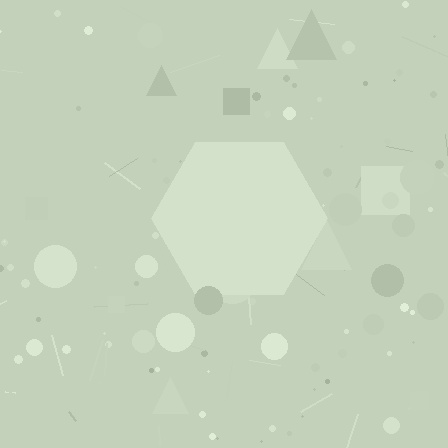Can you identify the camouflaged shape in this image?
The camouflaged shape is a hexagon.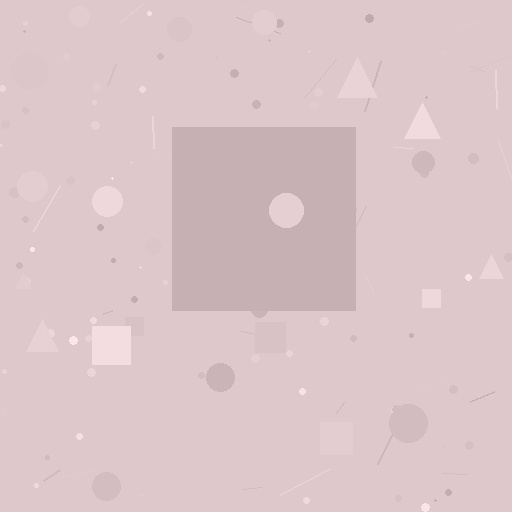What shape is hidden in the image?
A square is hidden in the image.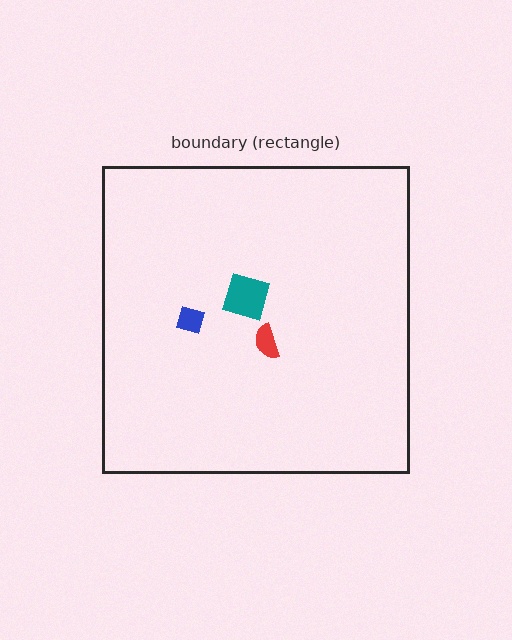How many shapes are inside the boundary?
3 inside, 0 outside.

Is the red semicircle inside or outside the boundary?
Inside.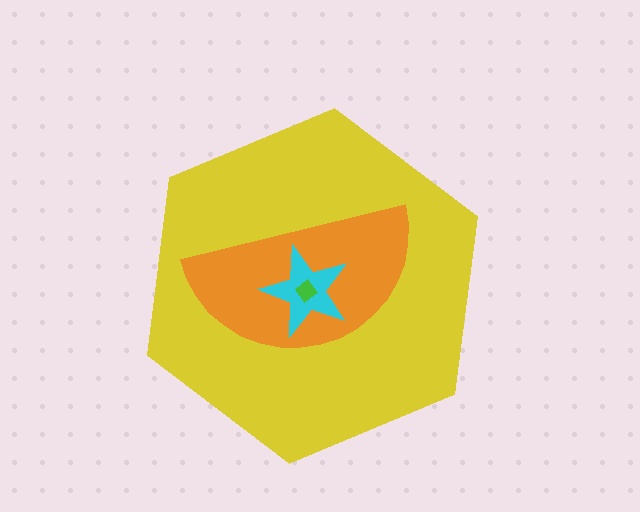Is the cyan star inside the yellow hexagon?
Yes.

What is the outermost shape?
The yellow hexagon.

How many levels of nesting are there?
4.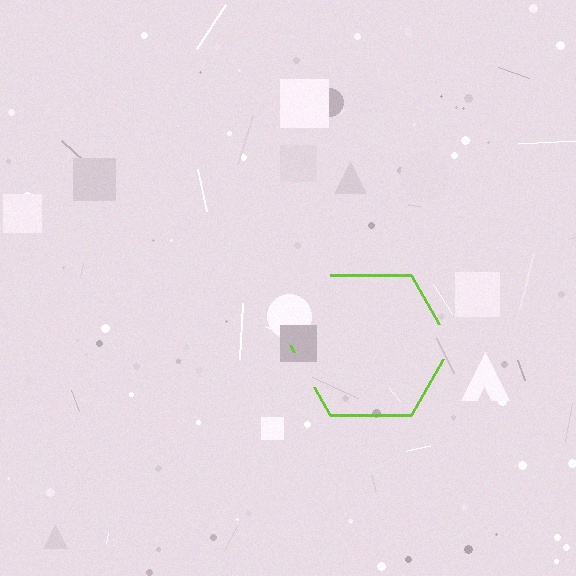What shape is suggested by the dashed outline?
The dashed outline suggests a hexagon.